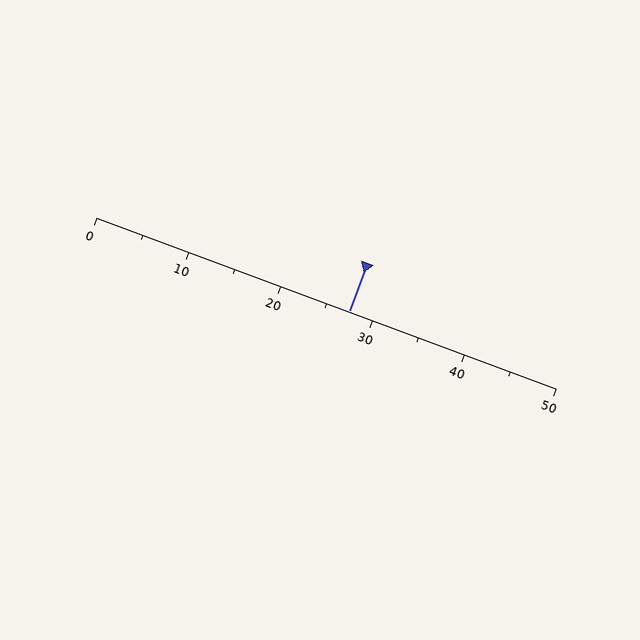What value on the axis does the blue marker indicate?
The marker indicates approximately 27.5.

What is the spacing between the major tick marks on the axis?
The major ticks are spaced 10 apart.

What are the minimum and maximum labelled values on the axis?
The axis runs from 0 to 50.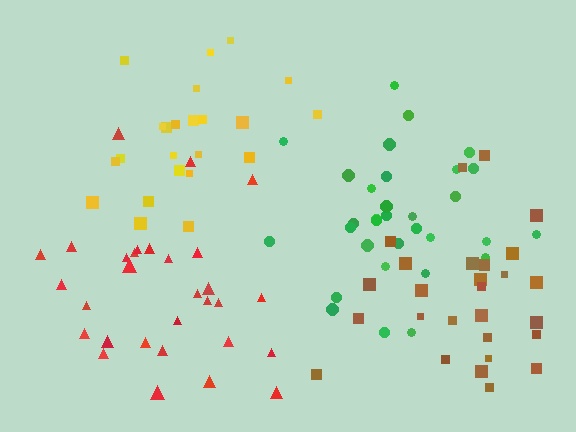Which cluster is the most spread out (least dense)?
Yellow.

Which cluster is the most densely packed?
Red.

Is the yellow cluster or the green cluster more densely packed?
Green.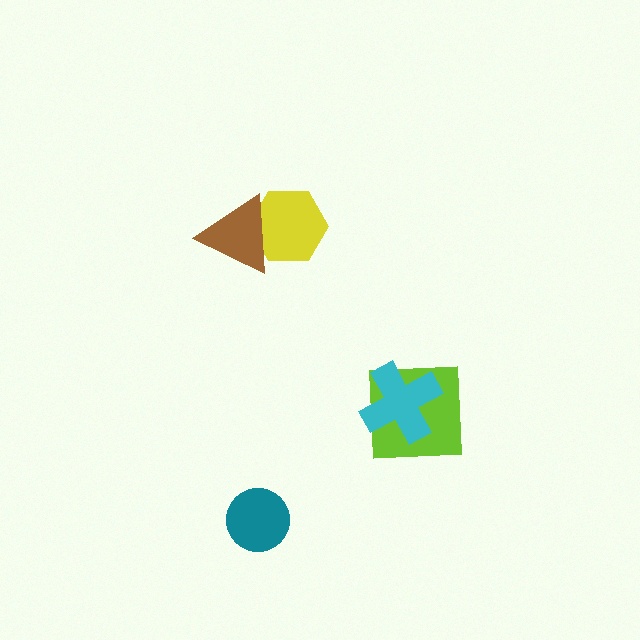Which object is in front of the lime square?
The cyan cross is in front of the lime square.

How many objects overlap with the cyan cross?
1 object overlaps with the cyan cross.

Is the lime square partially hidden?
Yes, it is partially covered by another shape.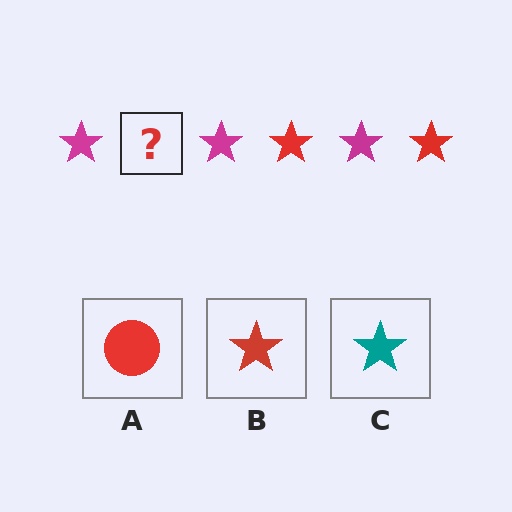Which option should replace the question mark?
Option B.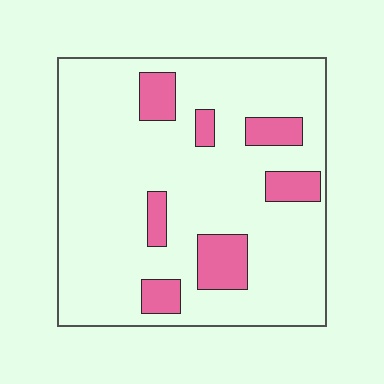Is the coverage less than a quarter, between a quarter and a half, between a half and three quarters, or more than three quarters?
Less than a quarter.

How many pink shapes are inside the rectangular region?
7.